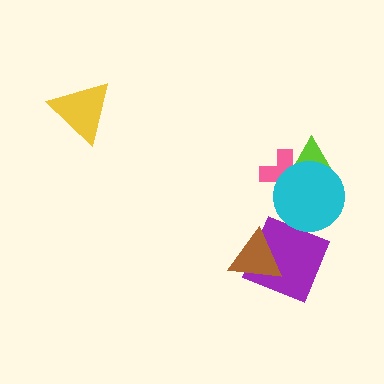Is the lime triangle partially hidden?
Yes, it is partially covered by another shape.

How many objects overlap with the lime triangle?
2 objects overlap with the lime triangle.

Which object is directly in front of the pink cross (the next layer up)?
The lime triangle is directly in front of the pink cross.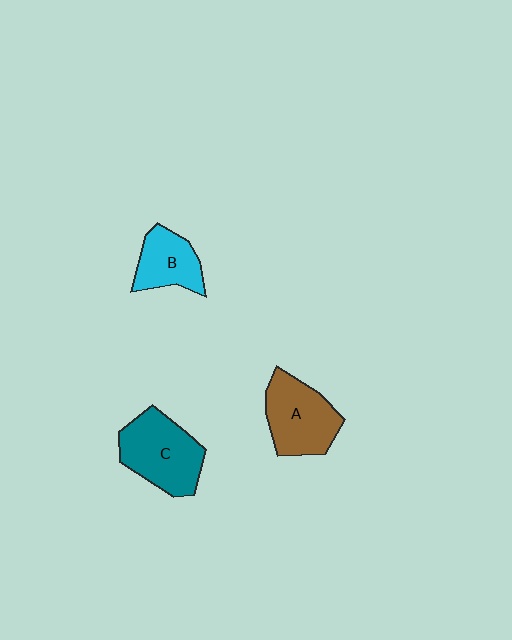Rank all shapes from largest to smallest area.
From largest to smallest: C (teal), A (brown), B (cyan).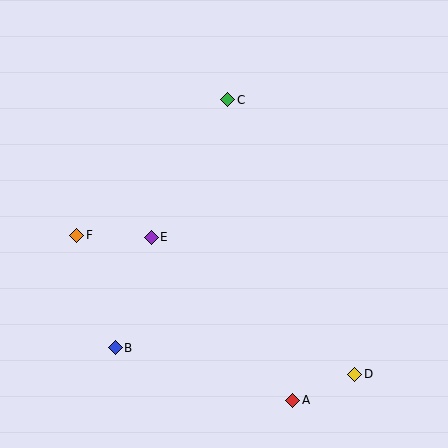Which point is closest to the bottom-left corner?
Point B is closest to the bottom-left corner.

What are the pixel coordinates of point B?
Point B is at (115, 348).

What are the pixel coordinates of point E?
Point E is at (151, 237).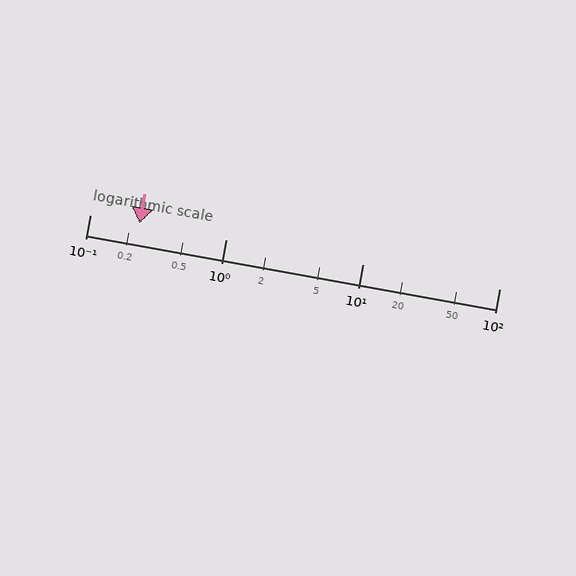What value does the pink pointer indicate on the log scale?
The pointer indicates approximately 0.23.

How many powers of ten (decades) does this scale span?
The scale spans 3 decades, from 0.1 to 100.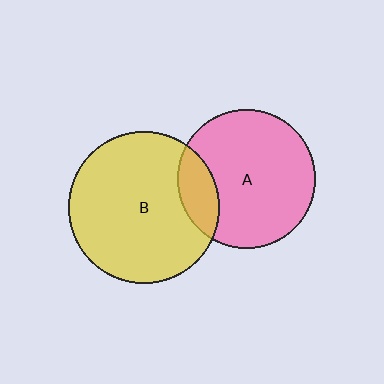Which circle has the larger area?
Circle B (yellow).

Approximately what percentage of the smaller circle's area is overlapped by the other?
Approximately 15%.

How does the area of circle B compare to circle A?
Approximately 1.2 times.